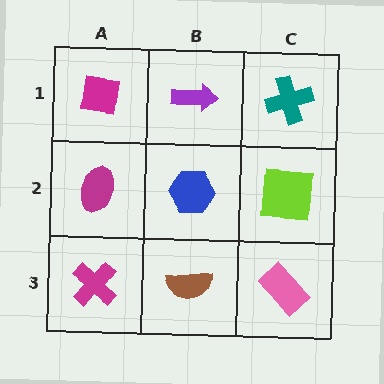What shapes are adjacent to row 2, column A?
A magenta square (row 1, column A), a magenta cross (row 3, column A), a blue hexagon (row 2, column B).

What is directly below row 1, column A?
A magenta ellipse.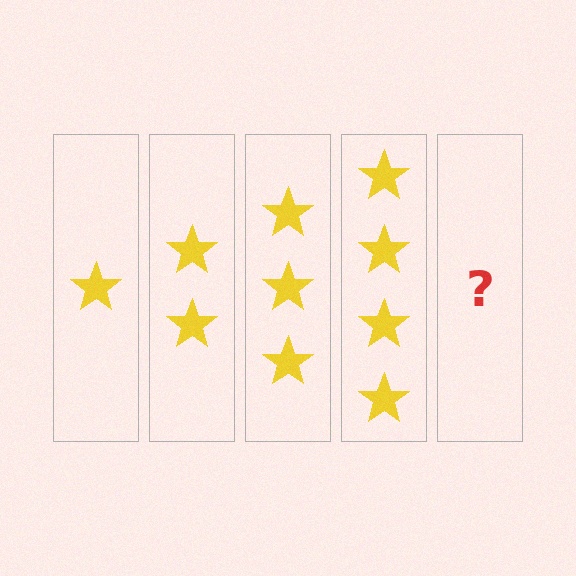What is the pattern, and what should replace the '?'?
The pattern is that each step adds one more star. The '?' should be 5 stars.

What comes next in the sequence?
The next element should be 5 stars.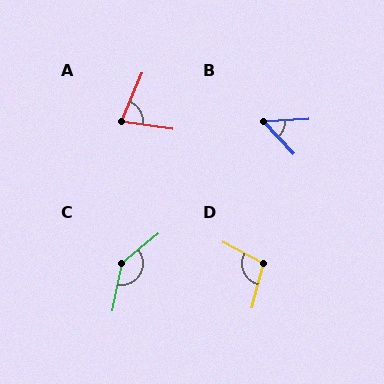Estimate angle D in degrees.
Approximately 104 degrees.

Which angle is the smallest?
B, at approximately 49 degrees.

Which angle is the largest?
C, at approximately 140 degrees.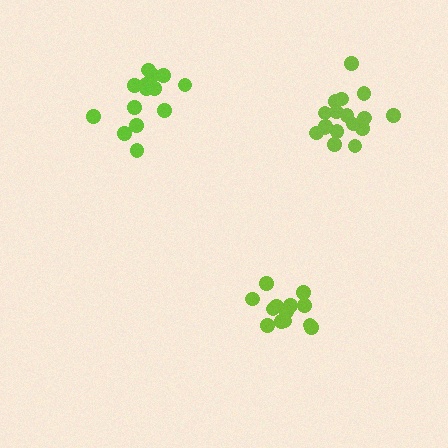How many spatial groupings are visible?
There are 3 spatial groupings.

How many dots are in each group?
Group 1: 17 dots, Group 2: 13 dots, Group 3: 14 dots (44 total).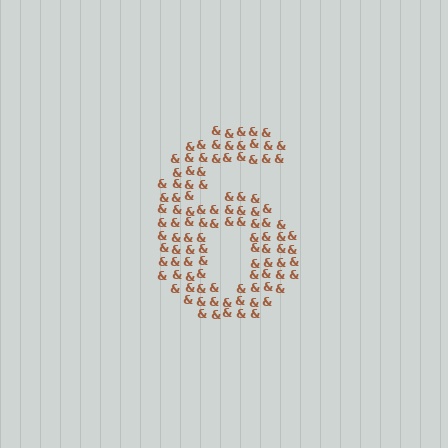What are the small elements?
The small elements are ampersands.